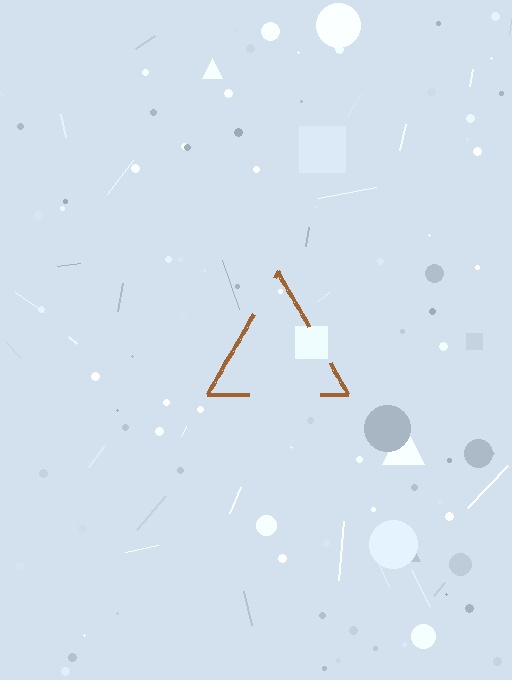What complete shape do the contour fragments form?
The contour fragments form a triangle.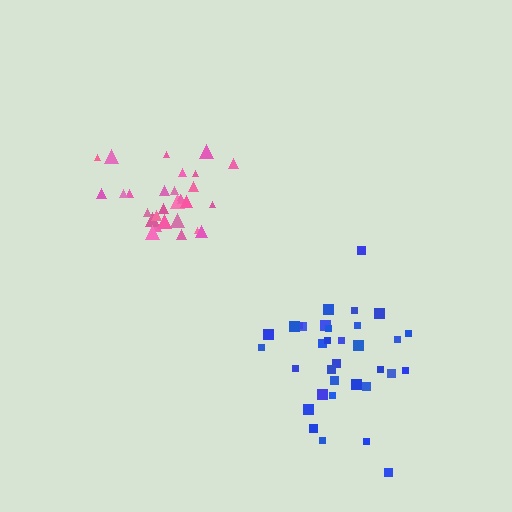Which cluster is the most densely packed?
Pink.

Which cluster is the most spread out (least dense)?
Blue.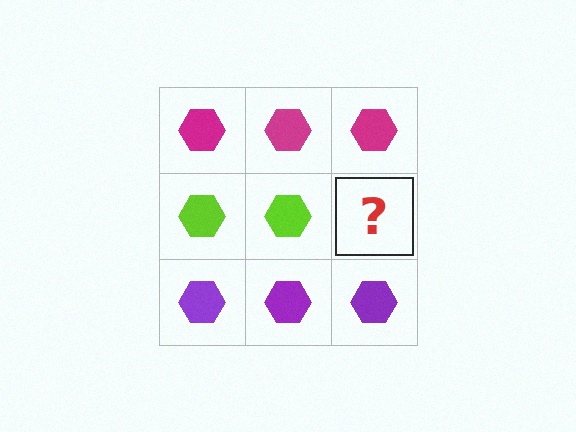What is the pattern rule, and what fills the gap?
The rule is that each row has a consistent color. The gap should be filled with a lime hexagon.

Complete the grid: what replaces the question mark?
The question mark should be replaced with a lime hexagon.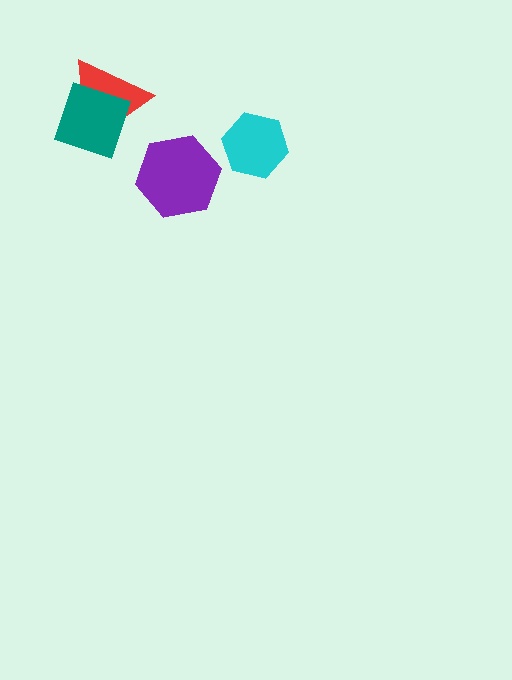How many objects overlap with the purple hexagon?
0 objects overlap with the purple hexagon.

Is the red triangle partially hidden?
Yes, it is partially covered by another shape.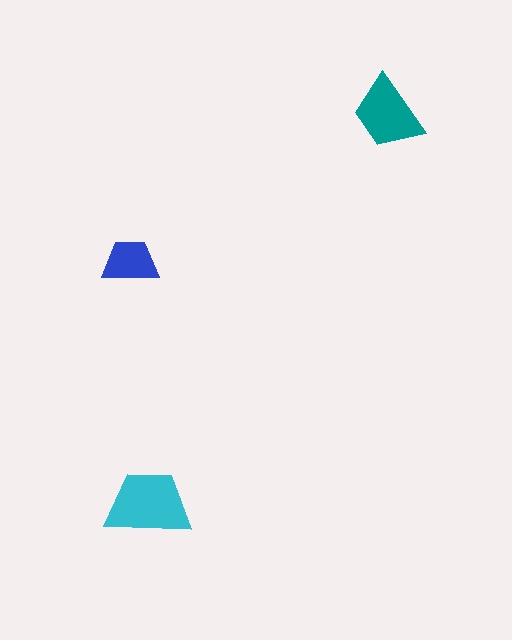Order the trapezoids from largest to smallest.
the cyan one, the teal one, the blue one.